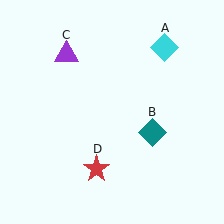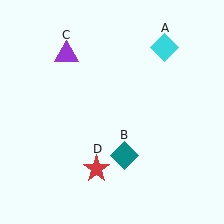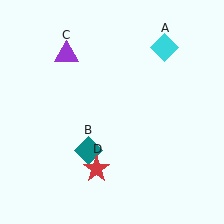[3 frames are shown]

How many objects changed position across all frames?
1 object changed position: teal diamond (object B).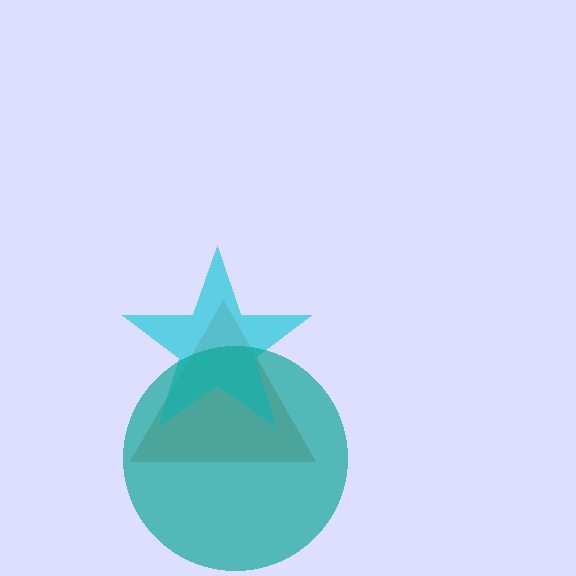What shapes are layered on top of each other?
The layered shapes are: a brown triangle, a cyan star, a teal circle.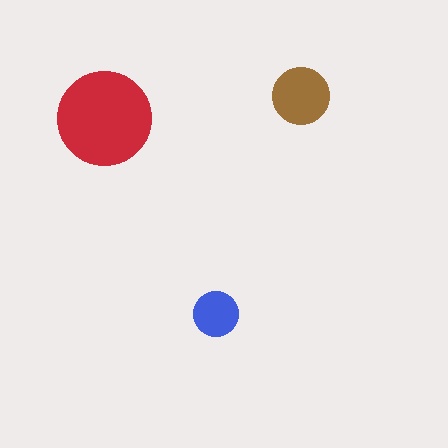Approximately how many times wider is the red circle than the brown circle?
About 1.5 times wider.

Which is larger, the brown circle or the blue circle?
The brown one.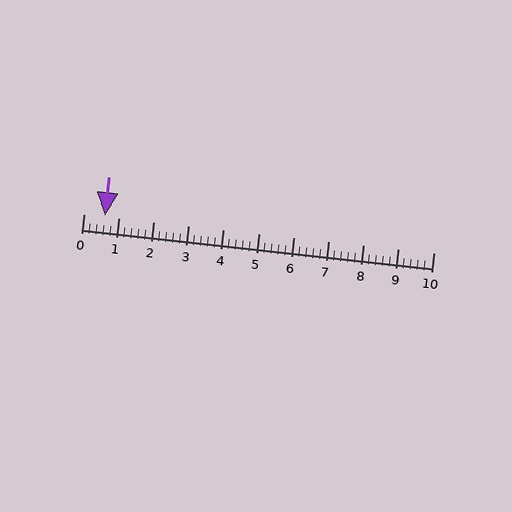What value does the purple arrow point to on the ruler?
The purple arrow points to approximately 0.6.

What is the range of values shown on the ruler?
The ruler shows values from 0 to 10.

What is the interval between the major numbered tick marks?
The major tick marks are spaced 1 units apart.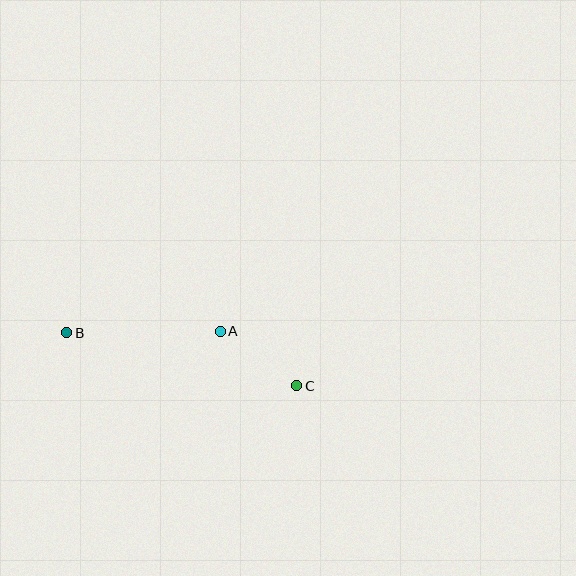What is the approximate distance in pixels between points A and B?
The distance between A and B is approximately 154 pixels.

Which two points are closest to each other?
Points A and C are closest to each other.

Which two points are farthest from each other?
Points B and C are farthest from each other.